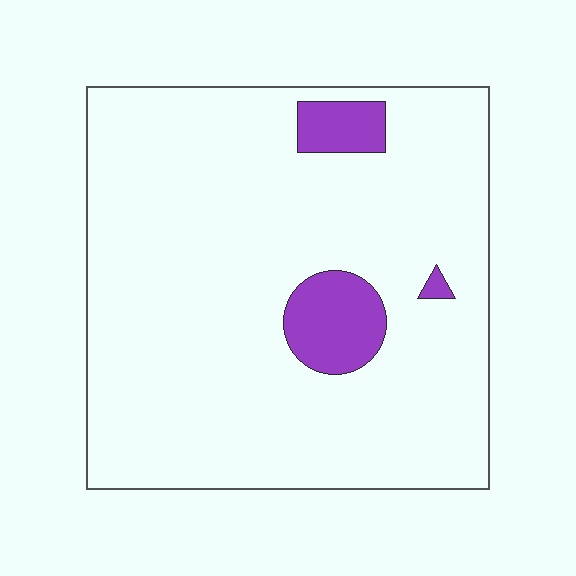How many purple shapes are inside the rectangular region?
3.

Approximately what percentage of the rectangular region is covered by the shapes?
Approximately 10%.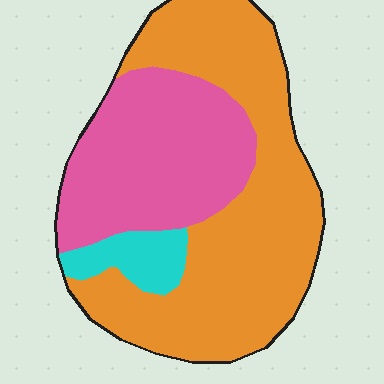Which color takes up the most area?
Orange, at roughly 55%.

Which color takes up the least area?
Cyan, at roughly 10%.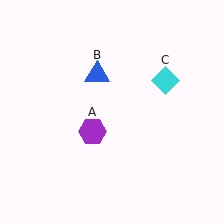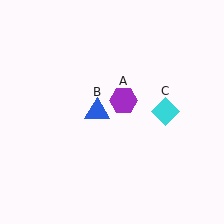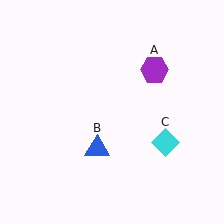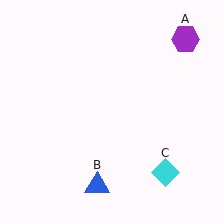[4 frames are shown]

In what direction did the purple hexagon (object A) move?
The purple hexagon (object A) moved up and to the right.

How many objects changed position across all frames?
3 objects changed position: purple hexagon (object A), blue triangle (object B), cyan diamond (object C).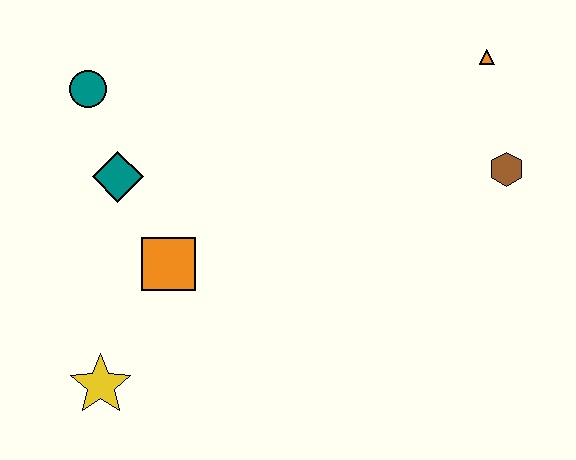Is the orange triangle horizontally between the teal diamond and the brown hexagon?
Yes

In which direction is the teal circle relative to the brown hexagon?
The teal circle is to the left of the brown hexagon.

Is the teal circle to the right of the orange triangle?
No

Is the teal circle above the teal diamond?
Yes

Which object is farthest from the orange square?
The orange triangle is farthest from the orange square.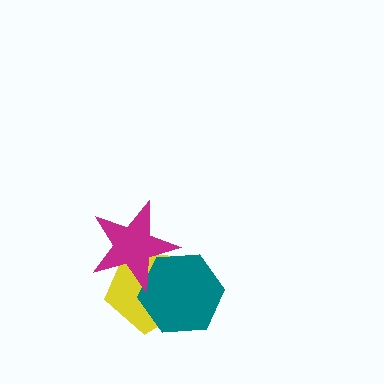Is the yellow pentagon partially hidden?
Yes, it is partially covered by another shape.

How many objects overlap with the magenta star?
2 objects overlap with the magenta star.